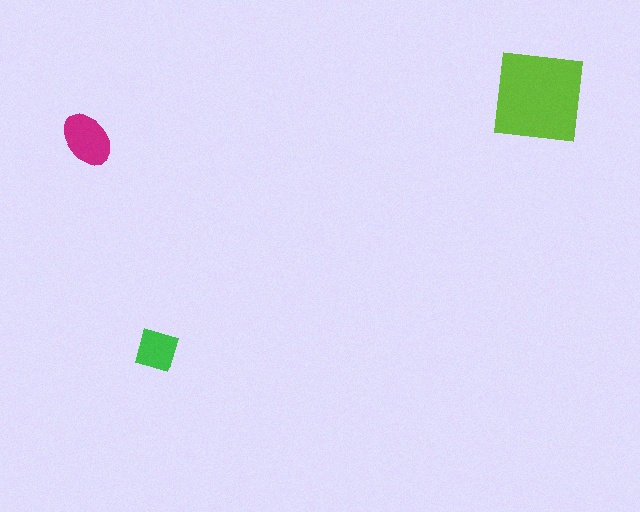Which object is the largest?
The lime square.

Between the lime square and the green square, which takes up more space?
The lime square.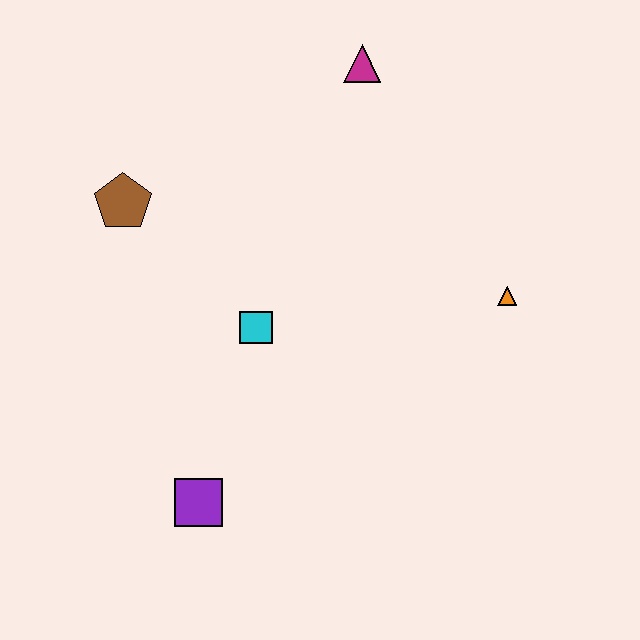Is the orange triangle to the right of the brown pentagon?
Yes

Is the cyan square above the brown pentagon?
No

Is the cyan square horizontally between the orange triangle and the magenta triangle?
No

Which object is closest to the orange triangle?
The cyan square is closest to the orange triangle.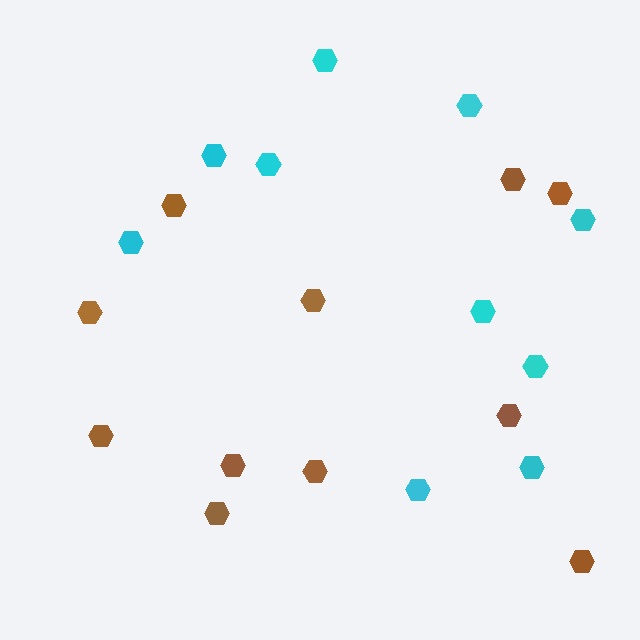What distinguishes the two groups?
There are 2 groups: one group of brown hexagons (11) and one group of cyan hexagons (10).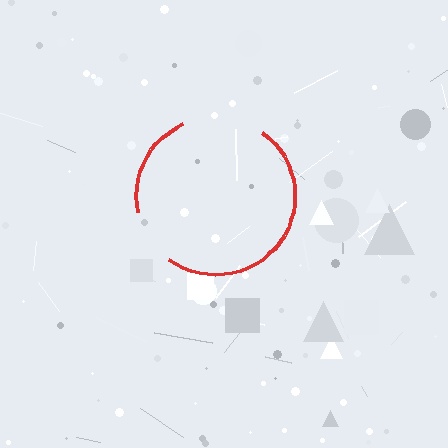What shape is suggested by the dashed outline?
The dashed outline suggests a circle.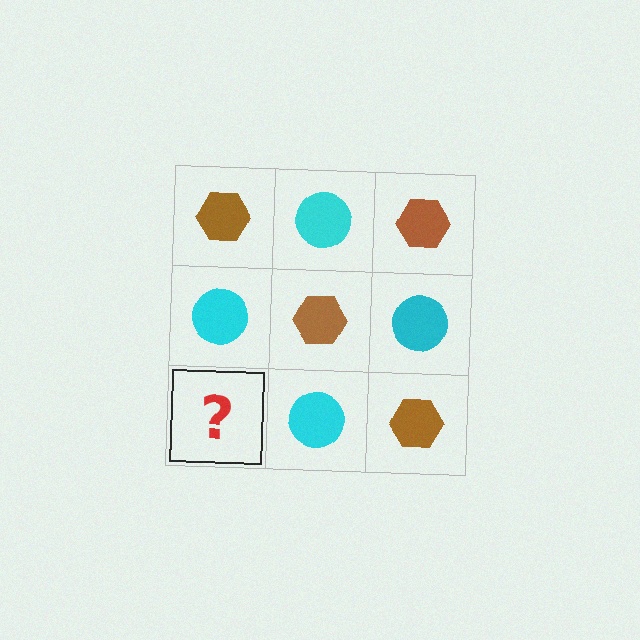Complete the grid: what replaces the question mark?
The question mark should be replaced with a brown hexagon.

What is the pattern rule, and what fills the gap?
The rule is that it alternates brown hexagon and cyan circle in a checkerboard pattern. The gap should be filled with a brown hexagon.